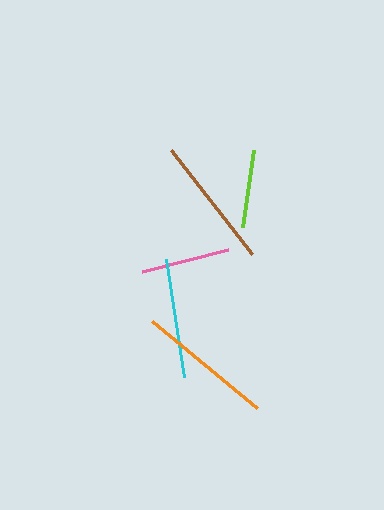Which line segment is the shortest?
The lime line is the shortest at approximately 78 pixels.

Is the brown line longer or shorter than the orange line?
The orange line is longer than the brown line.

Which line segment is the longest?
The orange line is the longest at approximately 137 pixels.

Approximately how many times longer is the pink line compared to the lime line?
The pink line is approximately 1.1 times the length of the lime line.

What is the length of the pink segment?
The pink segment is approximately 88 pixels long.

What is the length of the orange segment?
The orange segment is approximately 137 pixels long.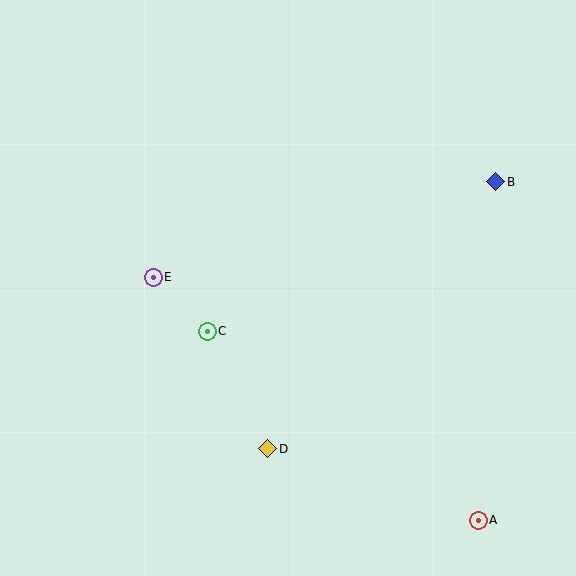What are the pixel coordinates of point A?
Point A is at (478, 520).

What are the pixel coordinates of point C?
Point C is at (207, 331).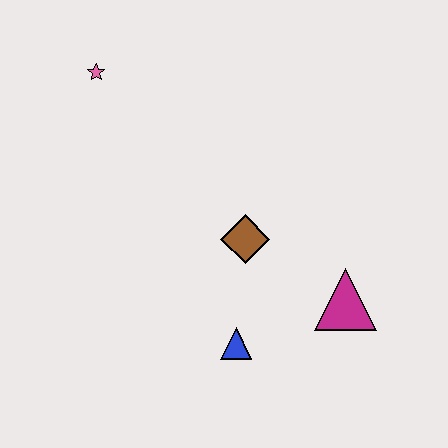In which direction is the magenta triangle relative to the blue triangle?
The magenta triangle is to the right of the blue triangle.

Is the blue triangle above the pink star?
No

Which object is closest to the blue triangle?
The brown diamond is closest to the blue triangle.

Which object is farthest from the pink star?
The magenta triangle is farthest from the pink star.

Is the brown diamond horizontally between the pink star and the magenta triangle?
Yes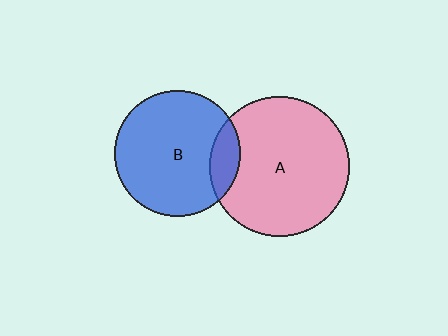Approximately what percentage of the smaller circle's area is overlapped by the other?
Approximately 15%.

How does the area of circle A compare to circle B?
Approximately 1.2 times.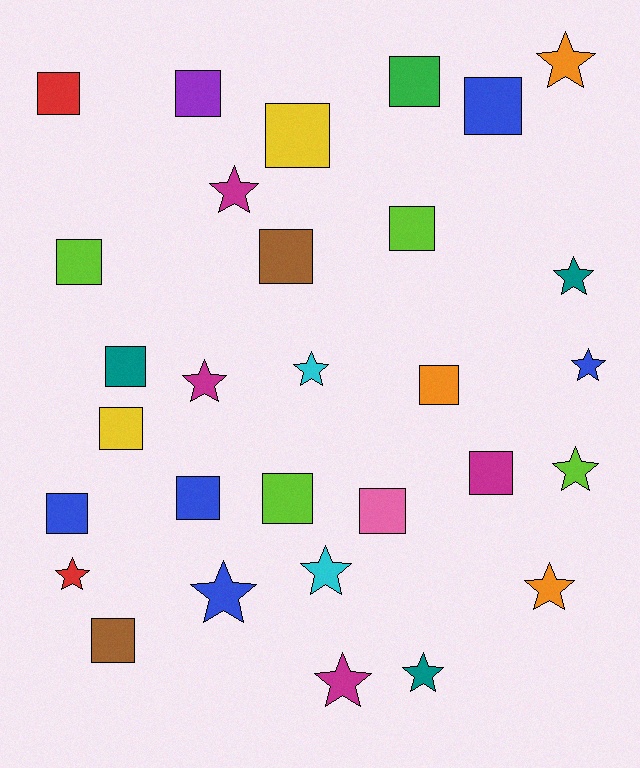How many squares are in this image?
There are 17 squares.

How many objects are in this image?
There are 30 objects.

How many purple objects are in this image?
There is 1 purple object.